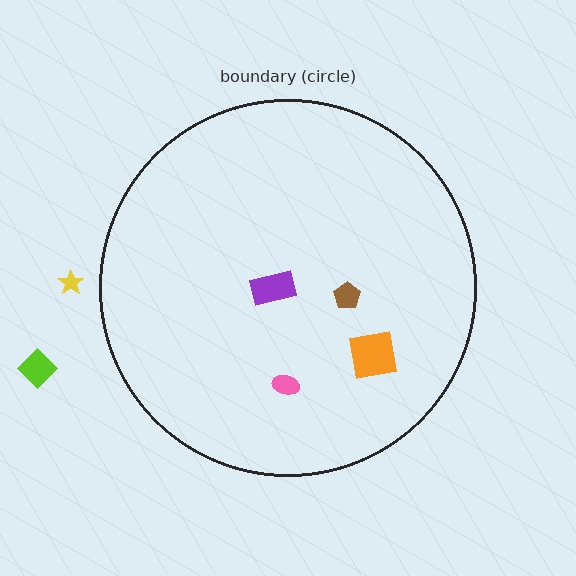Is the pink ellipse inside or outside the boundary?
Inside.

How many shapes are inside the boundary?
4 inside, 2 outside.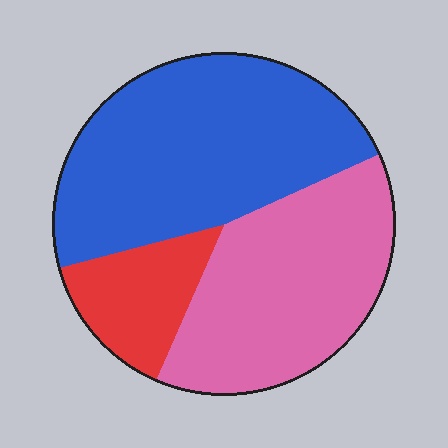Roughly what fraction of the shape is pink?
Pink covers about 40% of the shape.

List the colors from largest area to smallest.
From largest to smallest: blue, pink, red.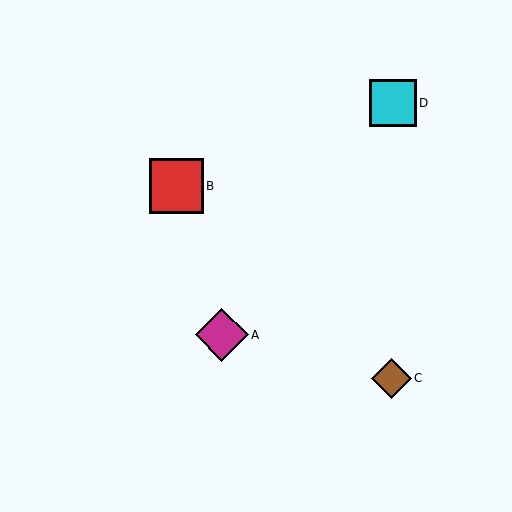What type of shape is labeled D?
Shape D is a cyan square.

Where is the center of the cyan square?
The center of the cyan square is at (393, 103).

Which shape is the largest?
The red square (labeled B) is the largest.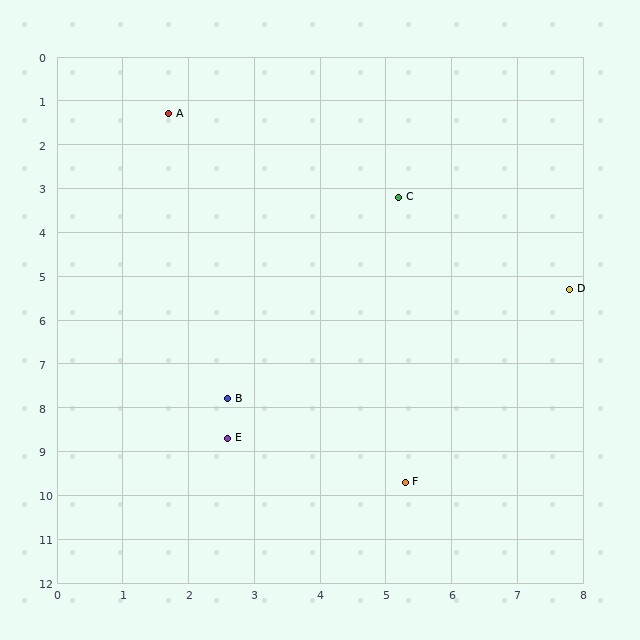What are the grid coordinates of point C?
Point C is at approximately (5.2, 3.2).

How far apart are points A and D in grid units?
Points A and D are about 7.3 grid units apart.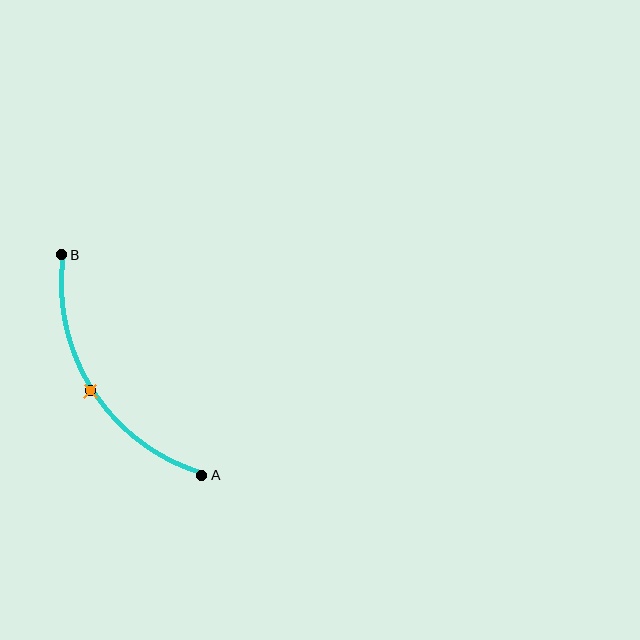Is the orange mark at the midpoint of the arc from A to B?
Yes. The orange mark lies on the arc at equal arc-length from both A and B — it is the arc midpoint.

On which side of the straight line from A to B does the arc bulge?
The arc bulges to the left of the straight line connecting A and B.